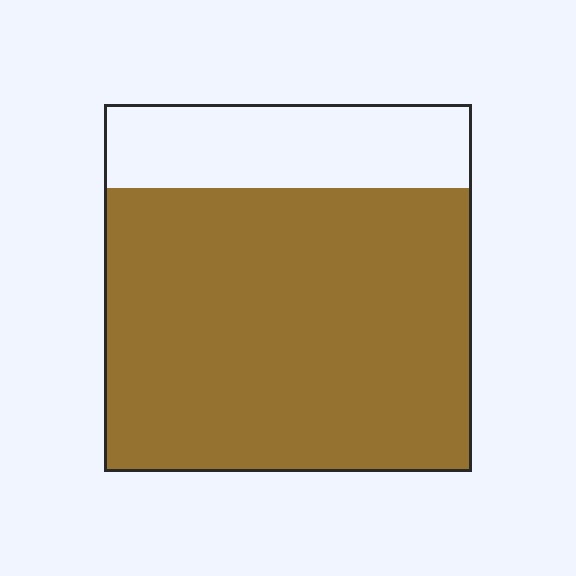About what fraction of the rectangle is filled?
About three quarters (3/4).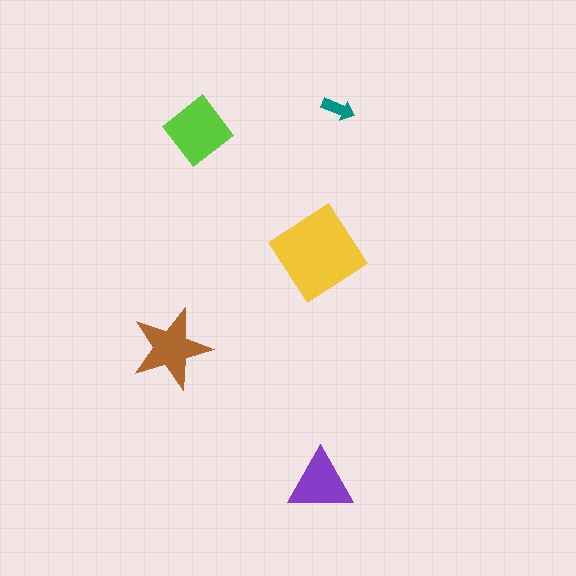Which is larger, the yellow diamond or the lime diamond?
The yellow diamond.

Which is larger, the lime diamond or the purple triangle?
The lime diamond.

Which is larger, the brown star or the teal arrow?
The brown star.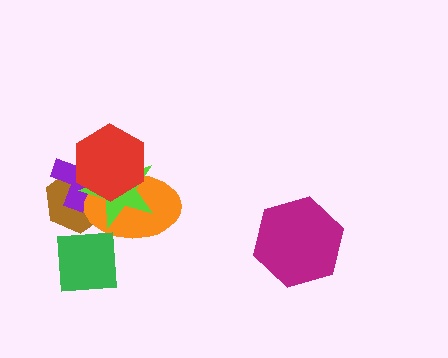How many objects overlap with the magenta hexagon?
0 objects overlap with the magenta hexagon.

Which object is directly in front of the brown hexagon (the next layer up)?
The purple cross is directly in front of the brown hexagon.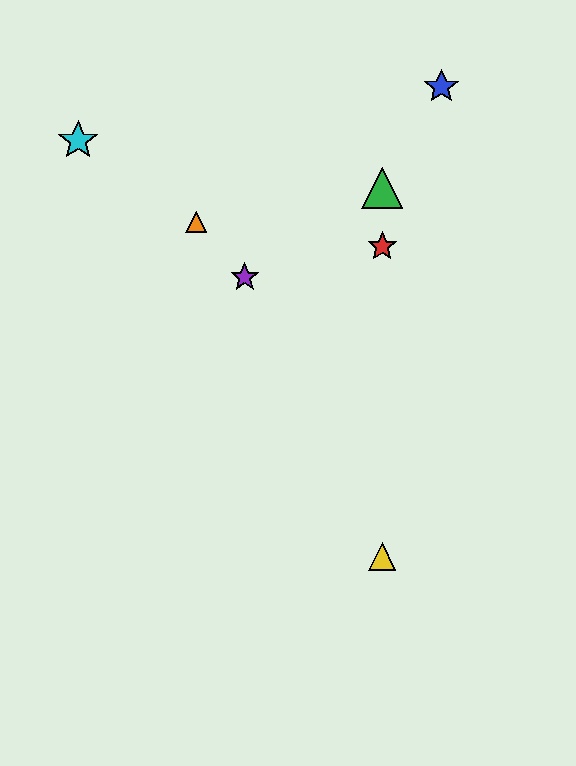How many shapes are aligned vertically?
3 shapes (the red star, the green triangle, the yellow triangle) are aligned vertically.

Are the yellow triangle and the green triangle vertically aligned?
Yes, both are at x≈382.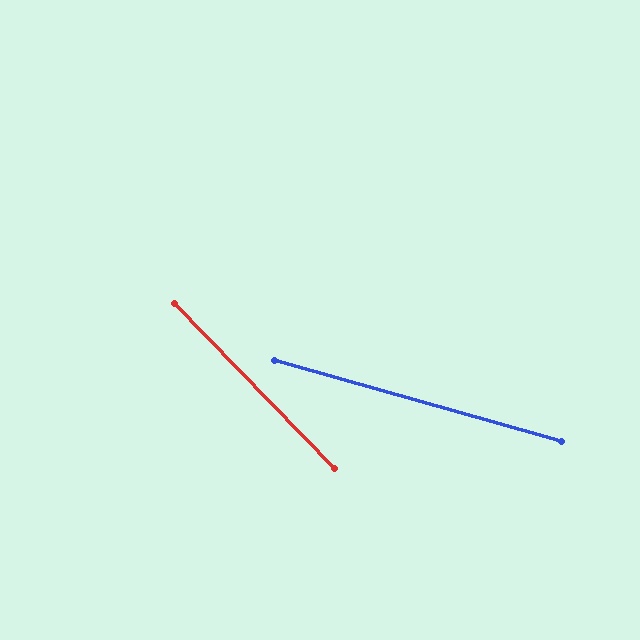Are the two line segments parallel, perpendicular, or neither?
Neither parallel nor perpendicular — they differ by about 30°.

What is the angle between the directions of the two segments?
Approximately 30 degrees.